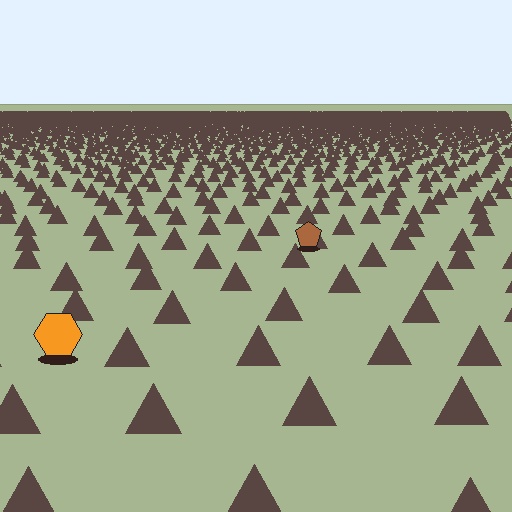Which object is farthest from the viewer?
The brown pentagon is farthest from the viewer. It appears smaller and the ground texture around it is denser.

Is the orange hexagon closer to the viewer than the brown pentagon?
Yes. The orange hexagon is closer — you can tell from the texture gradient: the ground texture is coarser near it.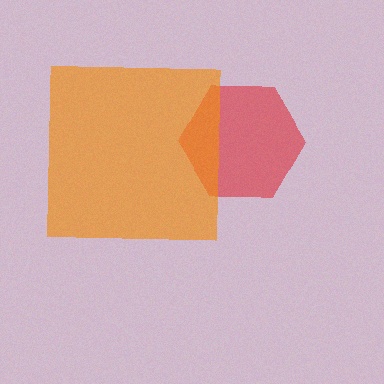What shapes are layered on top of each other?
The layered shapes are: a red hexagon, an orange square.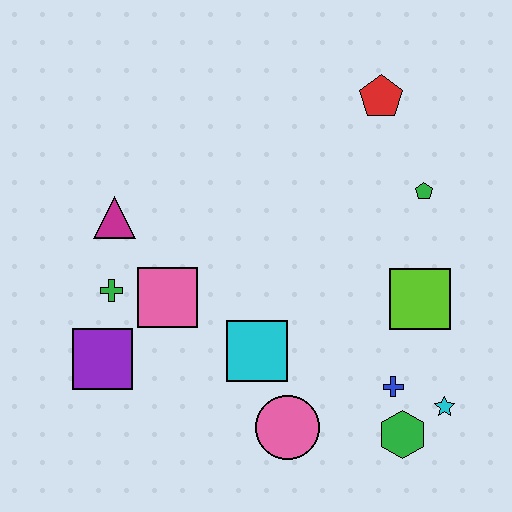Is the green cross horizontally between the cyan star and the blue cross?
No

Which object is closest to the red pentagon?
The green pentagon is closest to the red pentagon.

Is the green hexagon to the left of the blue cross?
No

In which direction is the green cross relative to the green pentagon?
The green cross is to the left of the green pentagon.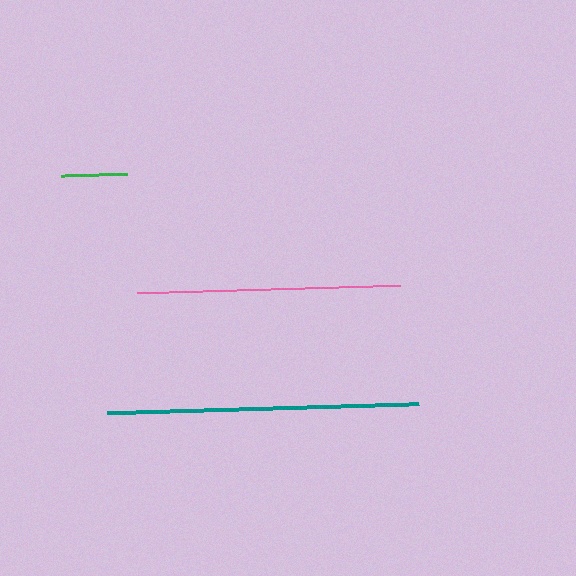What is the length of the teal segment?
The teal segment is approximately 312 pixels long.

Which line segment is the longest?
The teal line is the longest at approximately 312 pixels.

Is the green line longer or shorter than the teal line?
The teal line is longer than the green line.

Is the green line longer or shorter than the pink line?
The pink line is longer than the green line.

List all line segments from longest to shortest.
From longest to shortest: teal, pink, green.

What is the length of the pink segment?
The pink segment is approximately 263 pixels long.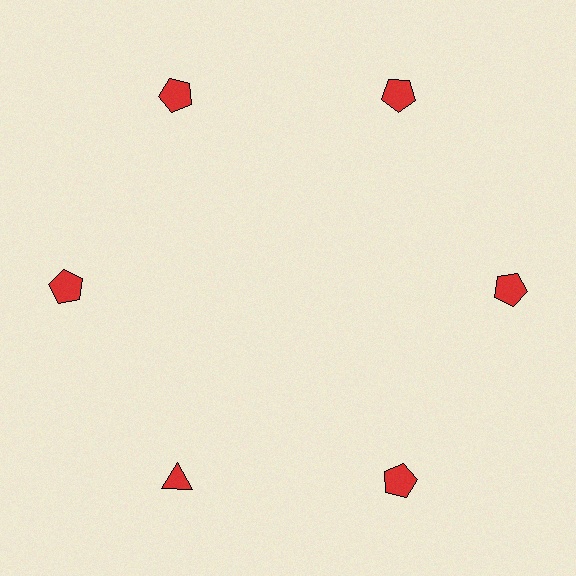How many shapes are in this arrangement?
There are 6 shapes arranged in a ring pattern.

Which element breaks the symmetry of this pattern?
The red triangle at roughly the 7 o'clock position breaks the symmetry. All other shapes are red pentagons.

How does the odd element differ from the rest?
It has a different shape: triangle instead of pentagon.